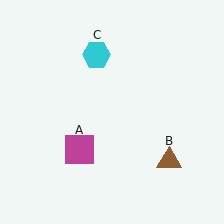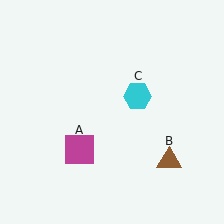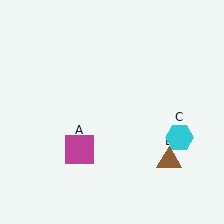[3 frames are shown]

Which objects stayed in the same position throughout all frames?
Magenta square (object A) and brown triangle (object B) remained stationary.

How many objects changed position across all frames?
1 object changed position: cyan hexagon (object C).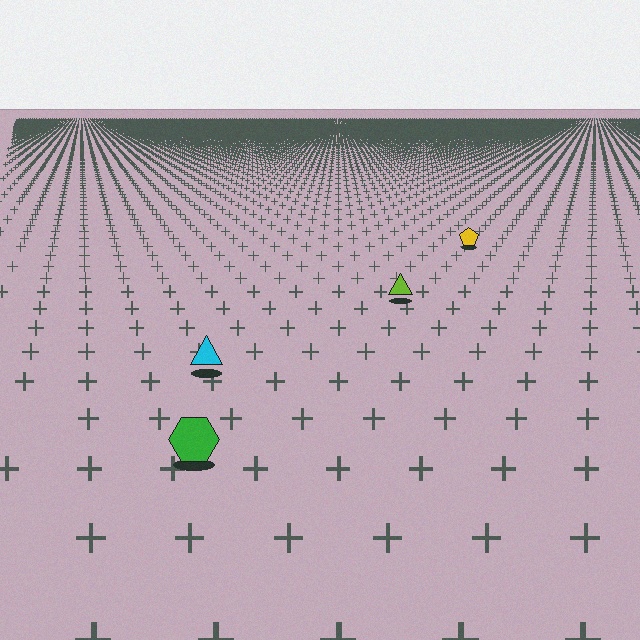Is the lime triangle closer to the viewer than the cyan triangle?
No. The cyan triangle is closer — you can tell from the texture gradient: the ground texture is coarser near it.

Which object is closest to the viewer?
The green hexagon is closest. The texture marks near it are larger and more spread out.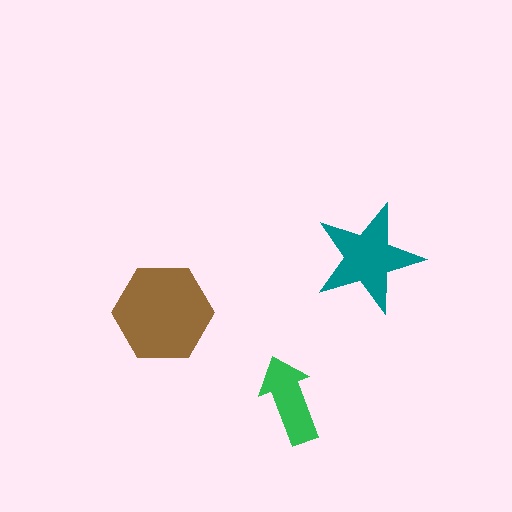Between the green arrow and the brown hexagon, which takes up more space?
The brown hexagon.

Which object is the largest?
The brown hexagon.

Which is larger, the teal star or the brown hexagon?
The brown hexagon.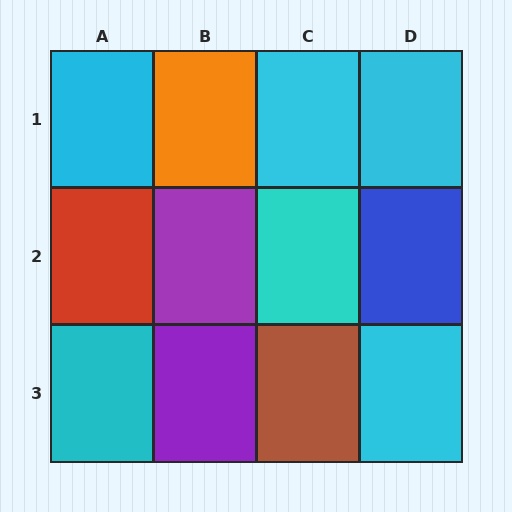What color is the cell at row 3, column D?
Cyan.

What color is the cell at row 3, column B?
Purple.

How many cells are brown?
1 cell is brown.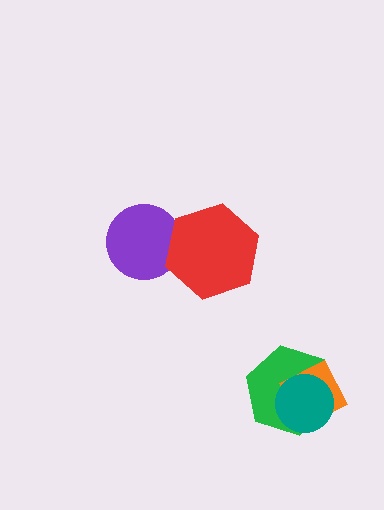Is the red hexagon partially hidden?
No, no other shape covers it.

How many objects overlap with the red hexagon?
1 object overlaps with the red hexagon.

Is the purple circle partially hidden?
Yes, it is partially covered by another shape.